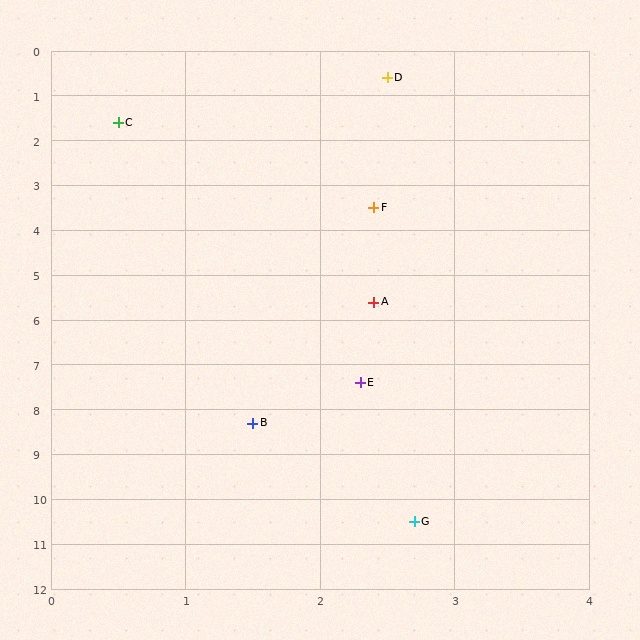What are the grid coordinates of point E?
Point E is at approximately (2.3, 7.4).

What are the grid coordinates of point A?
Point A is at approximately (2.4, 5.6).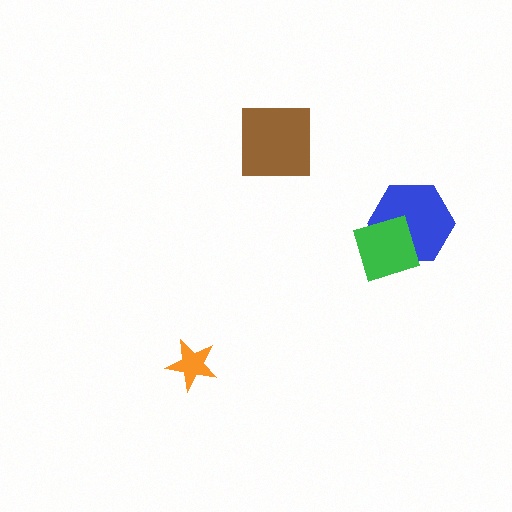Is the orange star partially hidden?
No, no other shape covers it.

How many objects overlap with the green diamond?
1 object overlaps with the green diamond.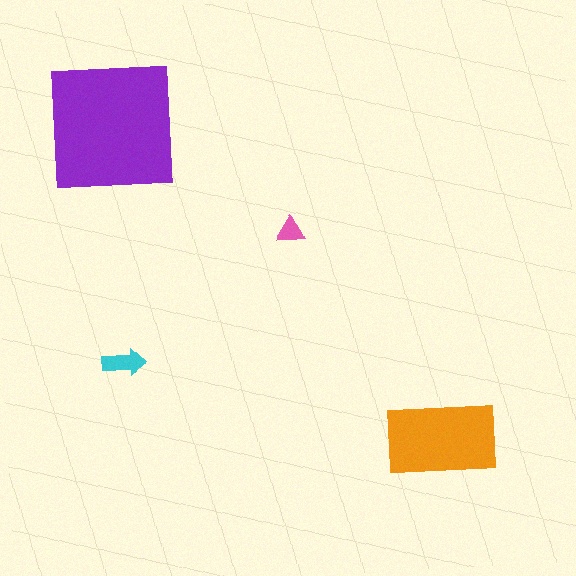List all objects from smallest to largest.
The pink triangle, the cyan arrow, the orange rectangle, the purple square.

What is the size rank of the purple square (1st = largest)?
1st.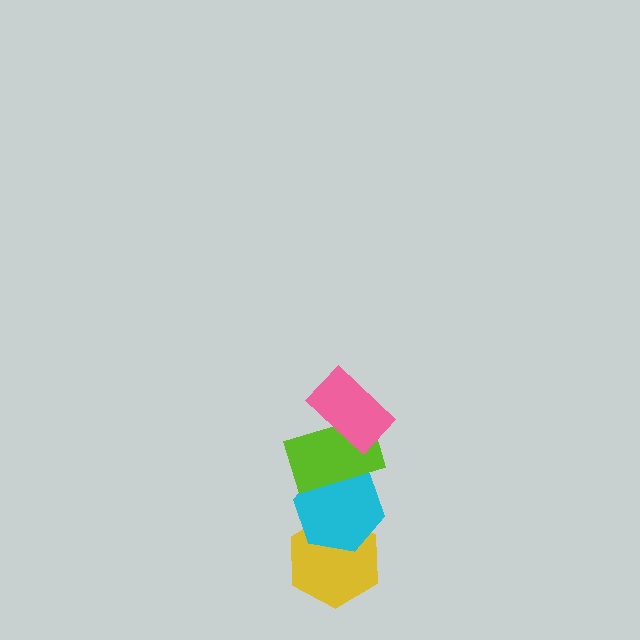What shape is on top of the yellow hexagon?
The cyan hexagon is on top of the yellow hexagon.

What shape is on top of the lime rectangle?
The pink rectangle is on top of the lime rectangle.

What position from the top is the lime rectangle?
The lime rectangle is 2nd from the top.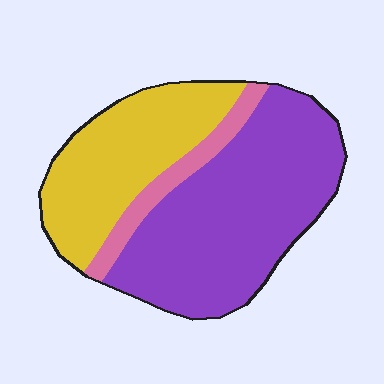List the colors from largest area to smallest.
From largest to smallest: purple, yellow, pink.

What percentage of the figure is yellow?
Yellow takes up about one third (1/3) of the figure.